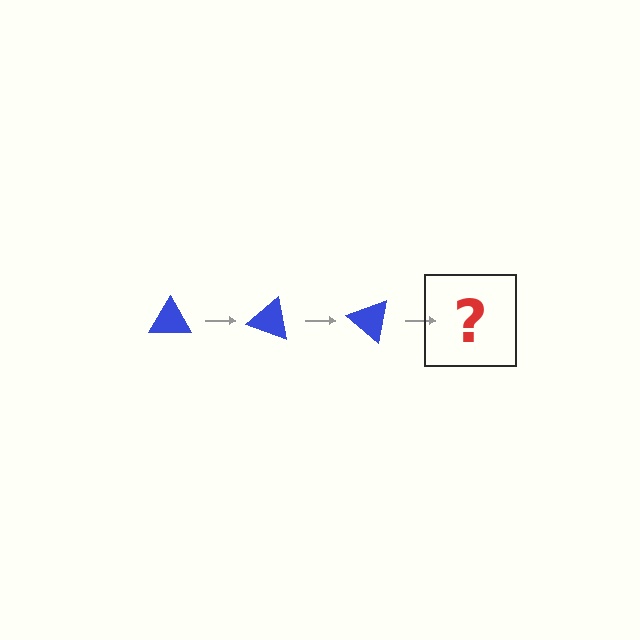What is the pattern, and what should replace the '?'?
The pattern is that the triangle rotates 20 degrees each step. The '?' should be a blue triangle rotated 60 degrees.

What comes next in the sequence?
The next element should be a blue triangle rotated 60 degrees.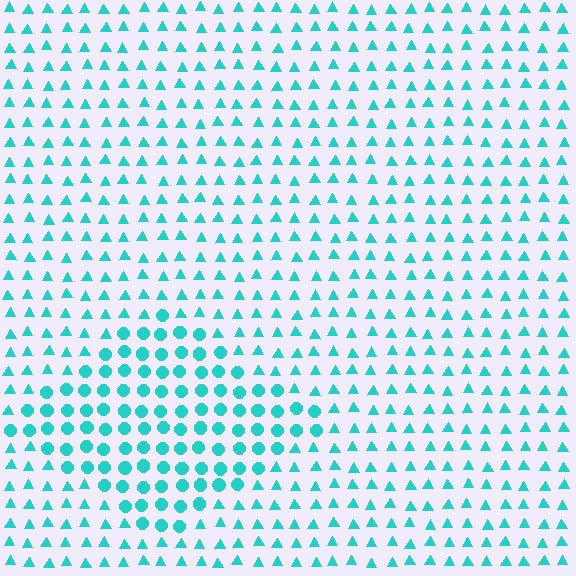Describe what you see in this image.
The image is filled with small cyan elements arranged in a uniform grid. A diamond-shaped region contains circles, while the surrounding area contains triangles. The boundary is defined purely by the change in element shape.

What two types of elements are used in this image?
The image uses circles inside the diamond region and triangles outside it.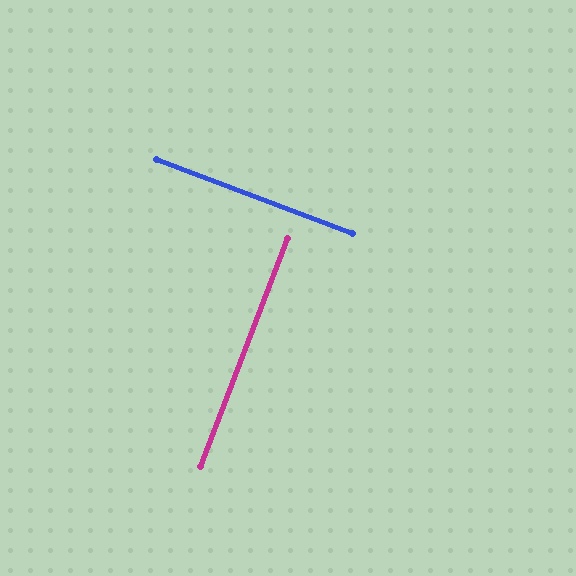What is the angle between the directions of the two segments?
Approximately 90 degrees.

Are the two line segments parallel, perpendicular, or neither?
Perpendicular — they meet at approximately 90°.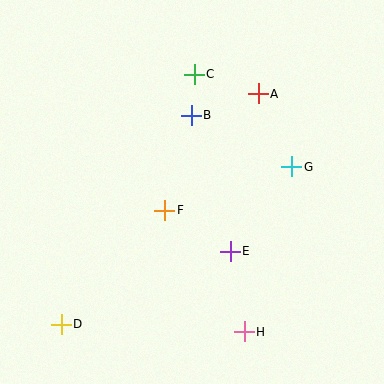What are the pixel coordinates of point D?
Point D is at (61, 324).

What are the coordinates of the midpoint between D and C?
The midpoint between D and C is at (128, 199).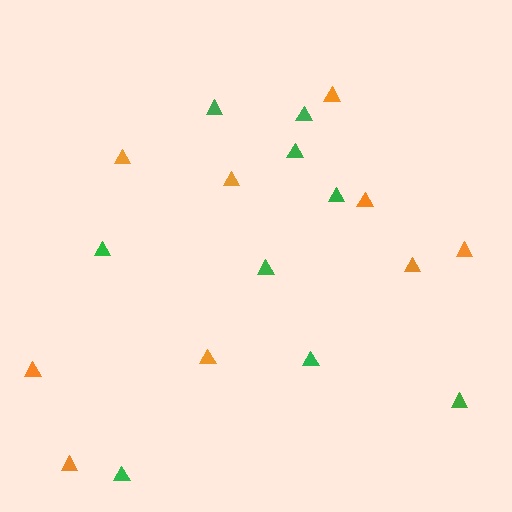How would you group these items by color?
There are 2 groups: one group of green triangles (9) and one group of orange triangles (9).